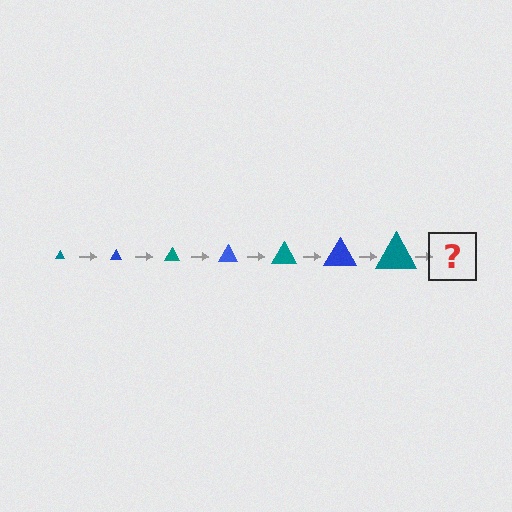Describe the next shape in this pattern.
It should be a blue triangle, larger than the previous one.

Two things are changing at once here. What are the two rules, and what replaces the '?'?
The two rules are that the triangle grows larger each step and the color cycles through teal and blue. The '?' should be a blue triangle, larger than the previous one.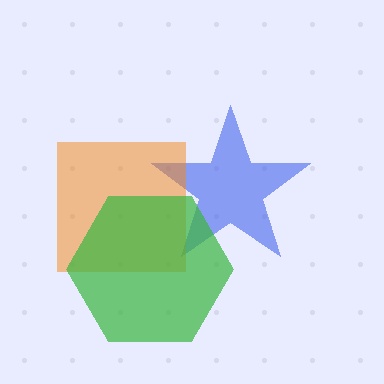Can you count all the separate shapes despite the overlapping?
Yes, there are 3 separate shapes.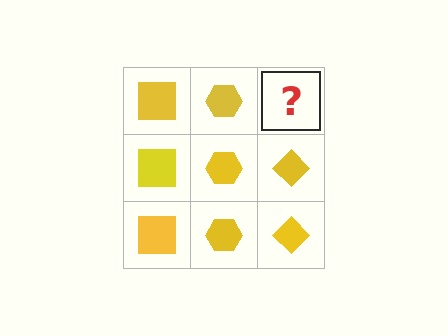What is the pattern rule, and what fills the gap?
The rule is that each column has a consistent shape. The gap should be filled with a yellow diamond.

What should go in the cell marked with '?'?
The missing cell should contain a yellow diamond.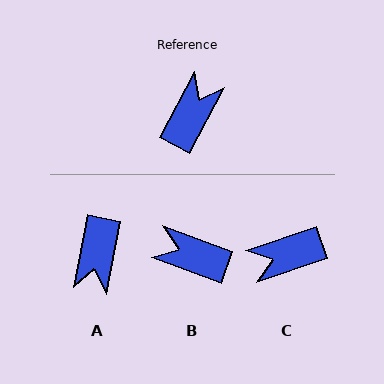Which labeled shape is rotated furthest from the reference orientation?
A, about 163 degrees away.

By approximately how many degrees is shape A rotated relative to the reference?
Approximately 163 degrees clockwise.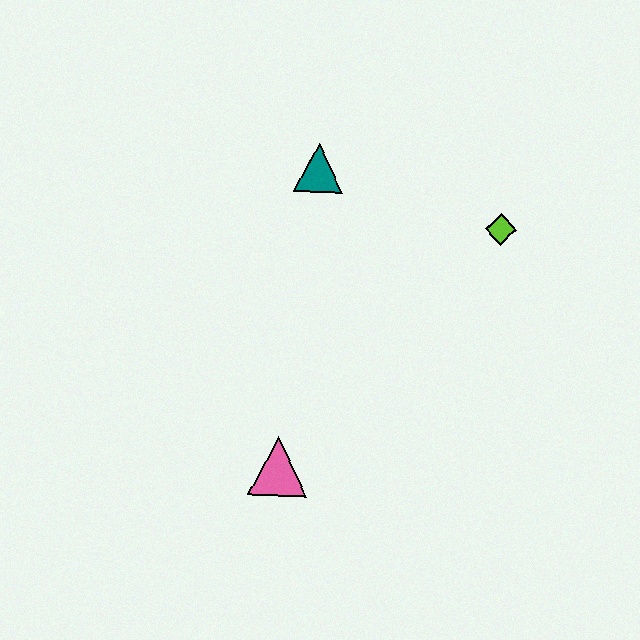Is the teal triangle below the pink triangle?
No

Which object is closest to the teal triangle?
The lime diamond is closest to the teal triangle.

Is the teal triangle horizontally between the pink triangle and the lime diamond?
Yes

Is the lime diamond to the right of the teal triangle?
Yes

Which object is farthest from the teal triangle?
The pink triangle is farthest from the teal triangle.